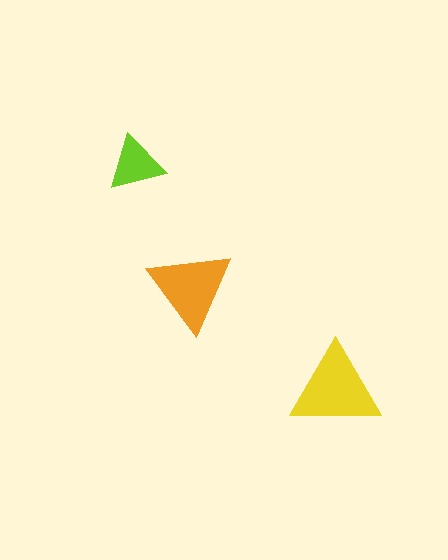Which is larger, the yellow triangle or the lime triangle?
The yellow one.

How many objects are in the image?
There are 3 objects in the image.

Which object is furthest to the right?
The yellow triangle is rightmost.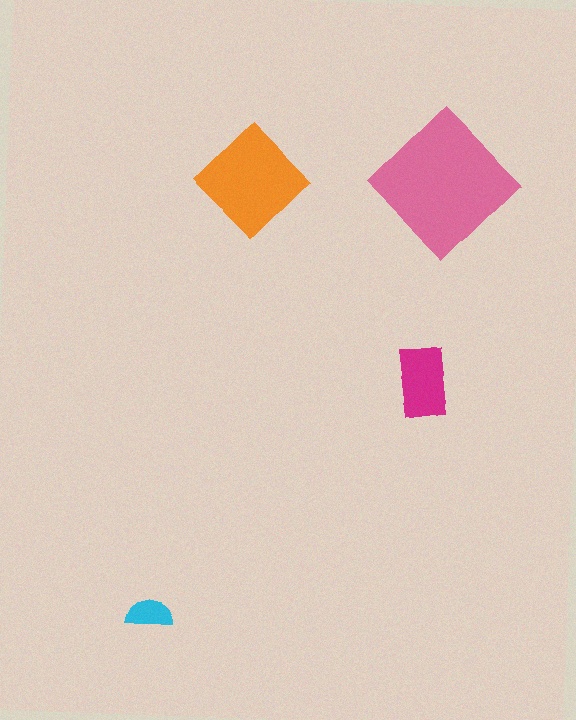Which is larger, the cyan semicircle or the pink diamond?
The pink diamond.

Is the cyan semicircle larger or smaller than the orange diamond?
Smaller.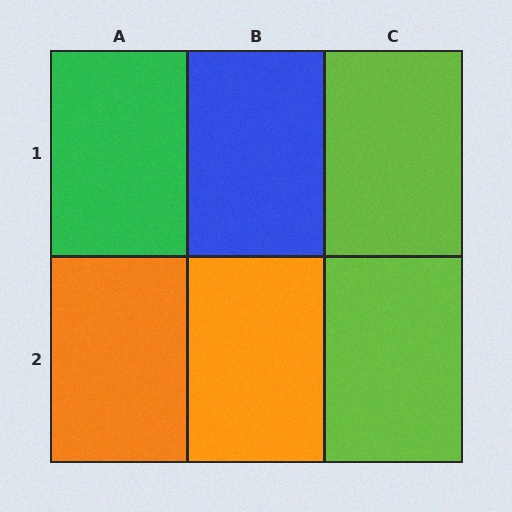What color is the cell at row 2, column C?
Lime.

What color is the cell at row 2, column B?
Orange.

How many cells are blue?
1 cell is blue.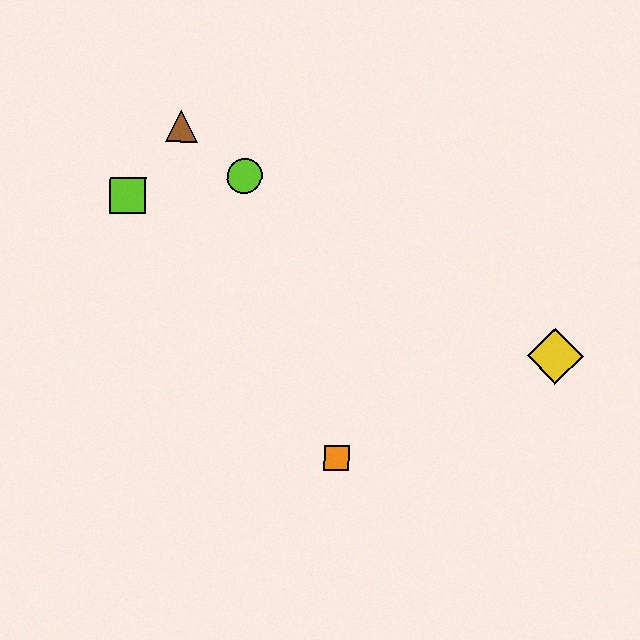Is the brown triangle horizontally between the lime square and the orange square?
Yes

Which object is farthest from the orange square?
The brown triangle is farthest from the orange square.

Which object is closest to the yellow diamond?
The orange square is closest to the yellow diamond.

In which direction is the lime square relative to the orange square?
The lime square is above the orange square.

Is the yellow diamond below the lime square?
Yes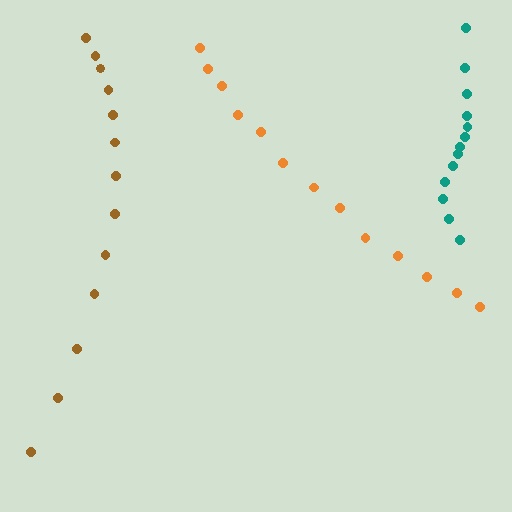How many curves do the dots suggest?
There are 3 distinct paths.